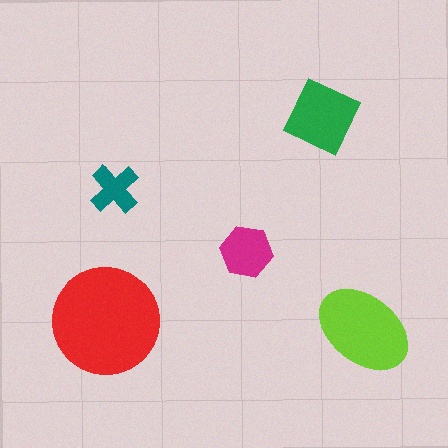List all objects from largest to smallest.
The red circle, the lime ellipse, the green square, the magenta hexagon, the teal cross.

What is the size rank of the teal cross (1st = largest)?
5th.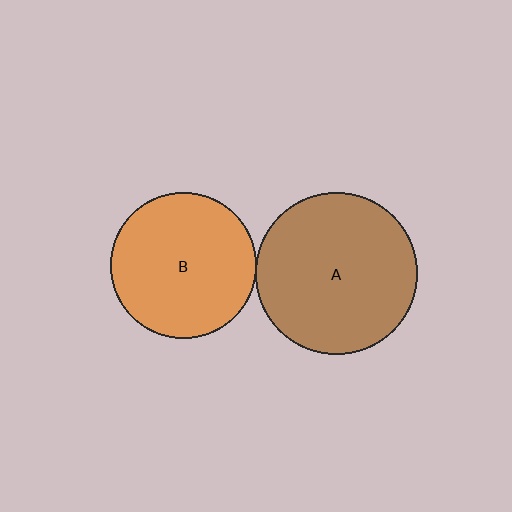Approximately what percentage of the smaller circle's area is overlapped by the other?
Approximately 5%.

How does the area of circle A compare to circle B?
Approximately 1.2 times.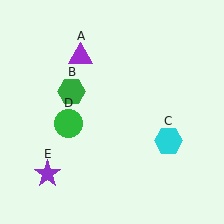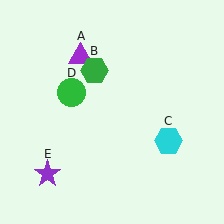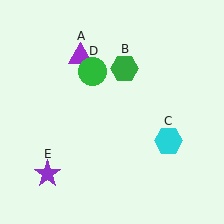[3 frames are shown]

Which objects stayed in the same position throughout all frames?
Purple triangle (object A) and cyan hexagon (object C) and purple star (object E) remained stationary.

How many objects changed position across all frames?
2 objects changed position: green hexagon (object B), green circle (object D).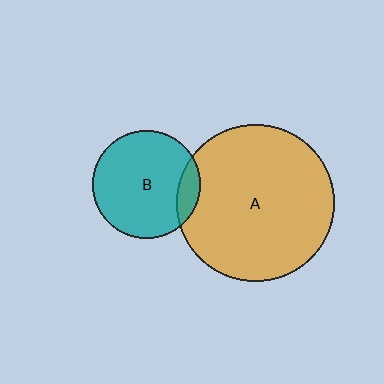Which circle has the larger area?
Circle A (orange).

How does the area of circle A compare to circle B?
Approximately 2.1 times.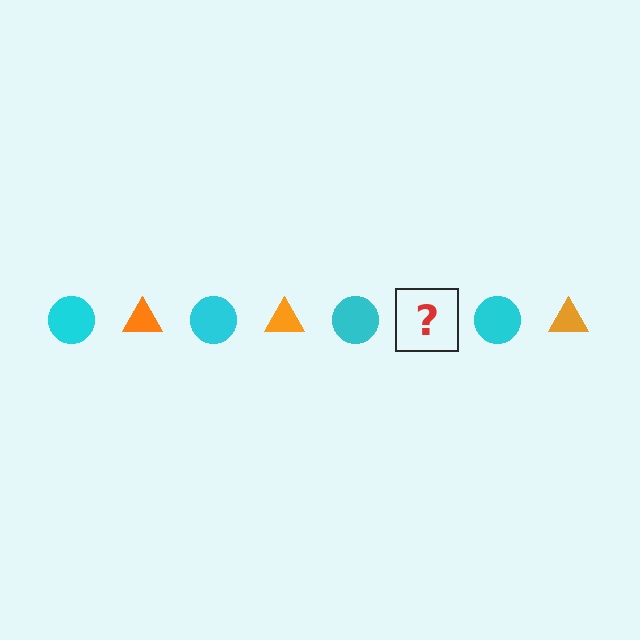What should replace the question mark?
The question mark should be replaced with an orange triangle.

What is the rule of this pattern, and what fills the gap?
The rule is that the pattern alternates between cyan circle and orange triangle. The gap should be filled with an orange triangle.